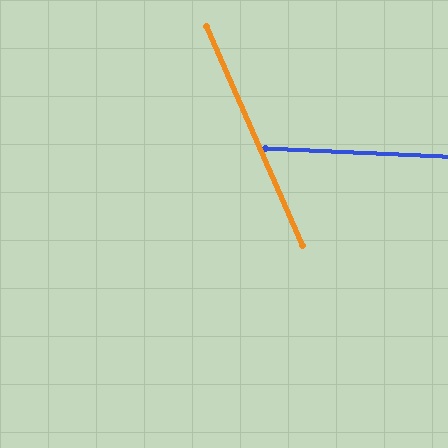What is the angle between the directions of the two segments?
Approximately 64 degrees.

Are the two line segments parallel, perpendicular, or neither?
Neither parallel nor perpendicular — they differ by about 64°.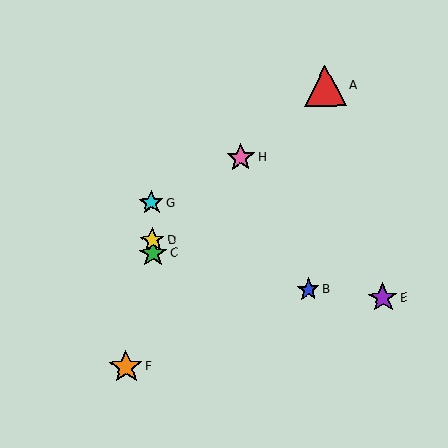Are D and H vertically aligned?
No, D is at x≈152 and H is at x≈241.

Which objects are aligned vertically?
Objects C, D, G are aligned vertically.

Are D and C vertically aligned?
Yes, both are at x≈152.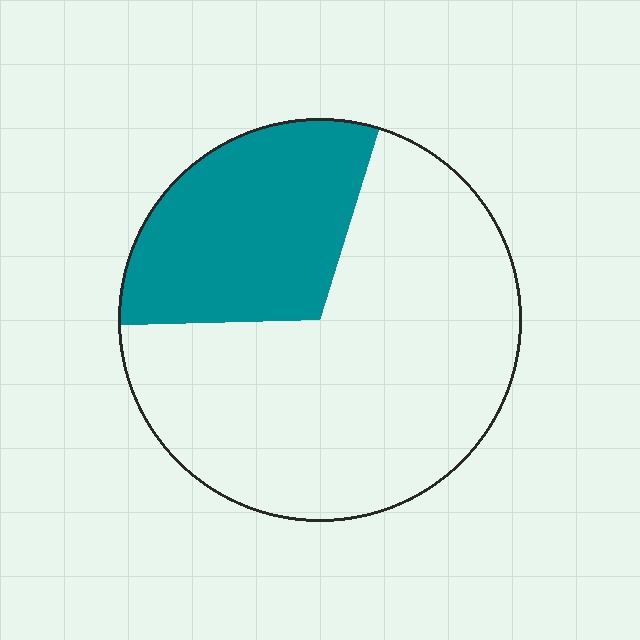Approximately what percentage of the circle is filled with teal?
Approximately 30%.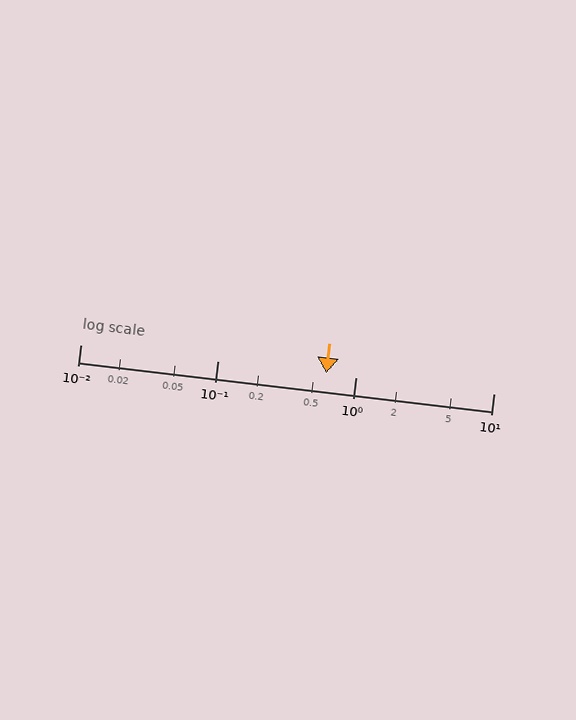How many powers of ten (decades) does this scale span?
The scale spans 3 decades, from 0.01 to 10.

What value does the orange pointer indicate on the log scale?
The pointer indicates approximately 0.61.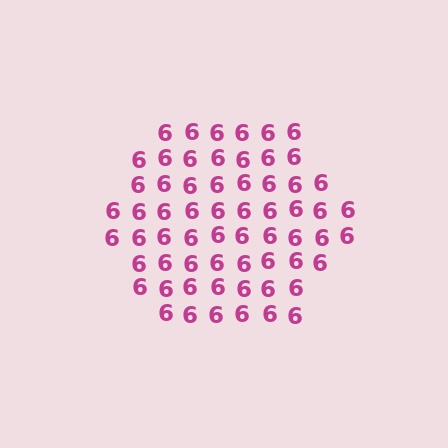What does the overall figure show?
The overall figure shows a hexagon.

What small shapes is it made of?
It is made of small digit 6's.